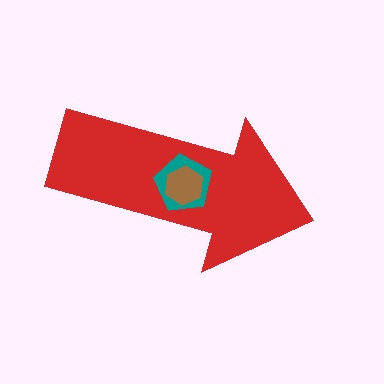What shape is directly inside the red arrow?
The teal pentagon.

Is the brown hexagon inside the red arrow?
Yes.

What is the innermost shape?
The brown hexagon.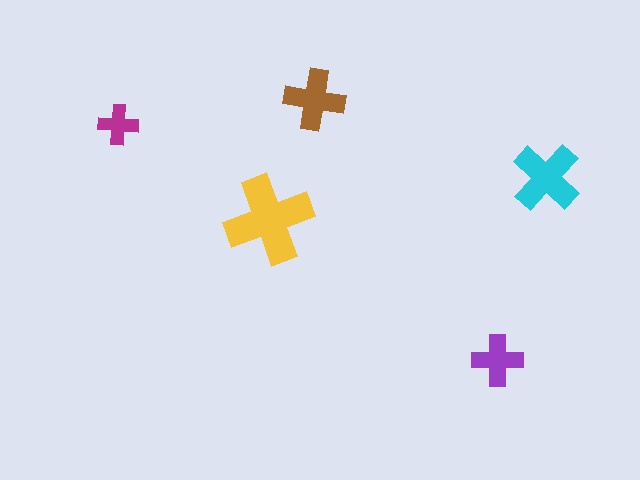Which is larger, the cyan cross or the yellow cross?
The yellow one.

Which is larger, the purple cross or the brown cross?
The brown one.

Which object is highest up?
The brown cross is topmost.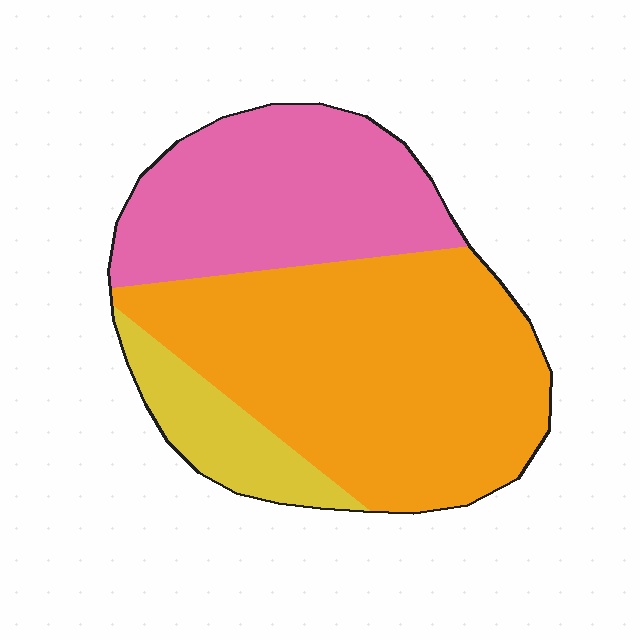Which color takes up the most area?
Orange, at roughly 55%.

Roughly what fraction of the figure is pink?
Pink takes up between a sixth and a third of the figure.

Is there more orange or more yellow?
Orange.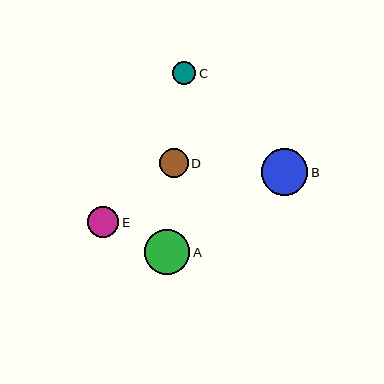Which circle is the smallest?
Circle C is the smallest with a size of approximately 23 pixels.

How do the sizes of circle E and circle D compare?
Circle E and circle D are approximately the same size.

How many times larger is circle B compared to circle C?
Circle B is approximately 2.0 times the size of circle C.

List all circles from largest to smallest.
From largest to smallest: B, A, E, D, C.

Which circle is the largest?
Circle B is the largest with a size of approximately 47 pixels.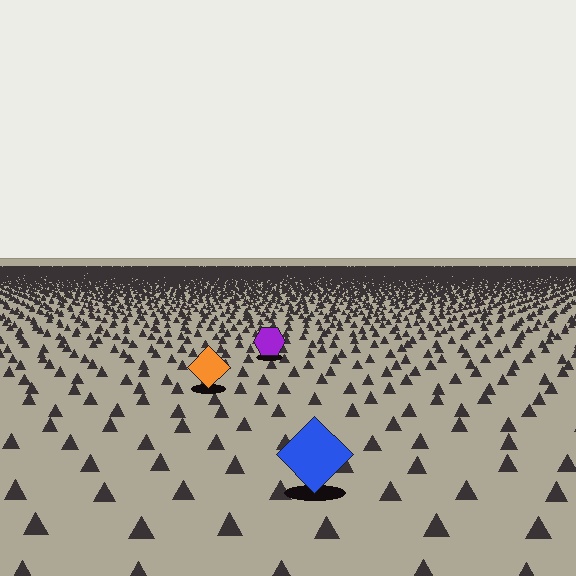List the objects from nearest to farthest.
From nearest to farthest: the blue diamond, the orange diamond, the purple hexagon.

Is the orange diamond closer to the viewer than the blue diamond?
No. The blue diamond is closer — you can tell from the texture gradient: the ground texture is coarser near it.